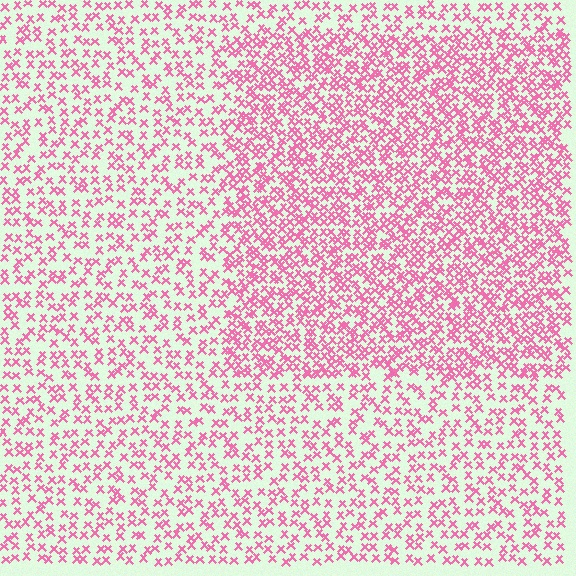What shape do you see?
I see a rectangle.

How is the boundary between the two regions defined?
The boundary is defined by a change in element density (approximately 1.9x ratio). All elements are the same color, size, and shape.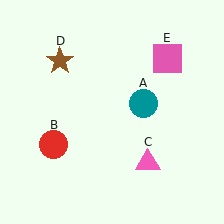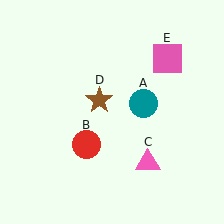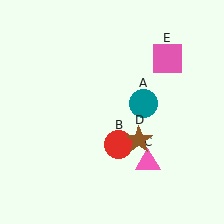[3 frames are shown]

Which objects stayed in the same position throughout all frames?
Teal circle (object A) and pink triangle (object C) and pink square (object E) remained stationary.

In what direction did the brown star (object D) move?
The brown star (object D) moved down and to the right.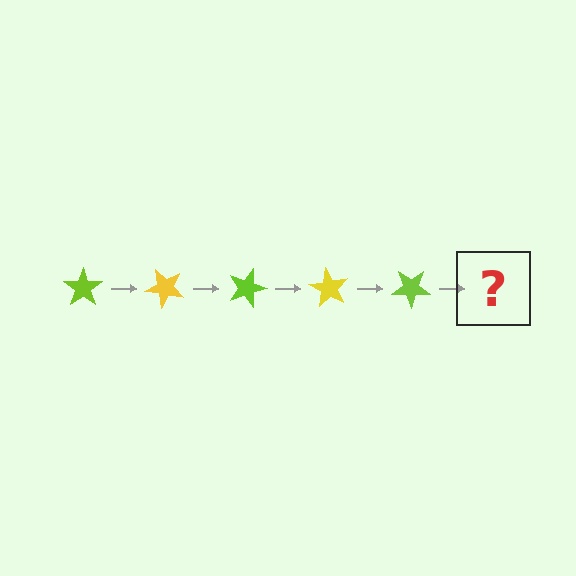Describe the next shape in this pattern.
It should be a yellow star, rotated 225 degrees from the start.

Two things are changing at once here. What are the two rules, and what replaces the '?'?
The two rules are that it rotates 45 degrees each step and the color cycles through lime and yellow. The '?' should be a yellow star, rotated 225 degrees from the start.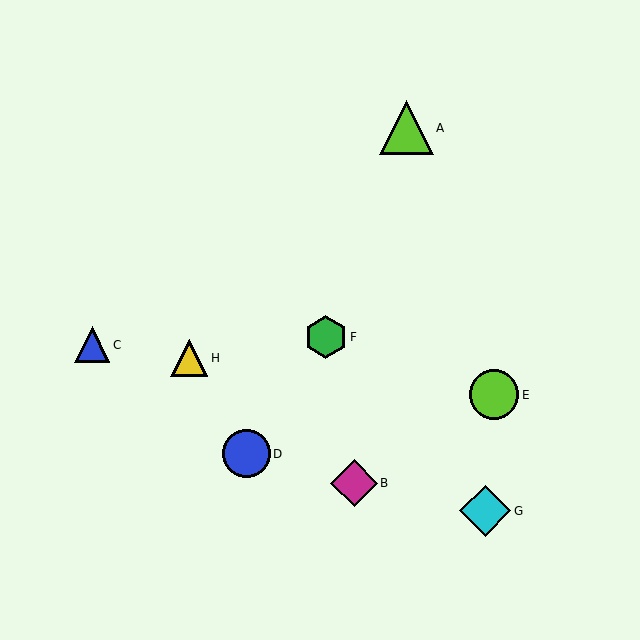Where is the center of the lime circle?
The center of the lime circle is at (494, 395).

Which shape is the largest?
The lime triangle (labeled A) is the largest.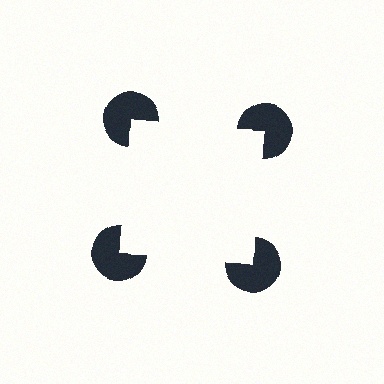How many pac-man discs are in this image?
There are 4 — one at each vertex of the illusory square.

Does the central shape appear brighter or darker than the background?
It typically appears slightly brighter than the background, even though no actual brightness change is drawn.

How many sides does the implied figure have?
4 sides.